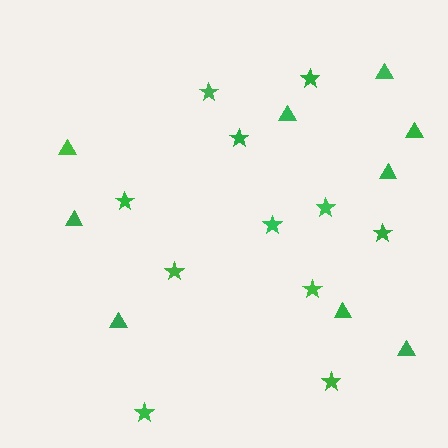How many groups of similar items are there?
There are 2 groups: one group of triangles (9) and one group of stars (11).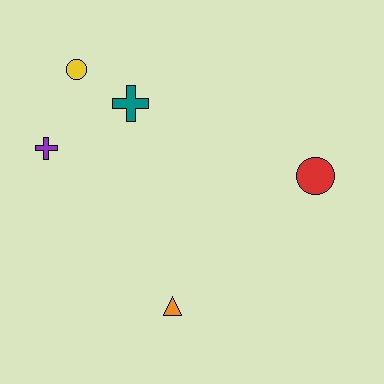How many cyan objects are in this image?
There are no cyan objects.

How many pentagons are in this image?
There are no pentagons.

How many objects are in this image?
There are 5 objects.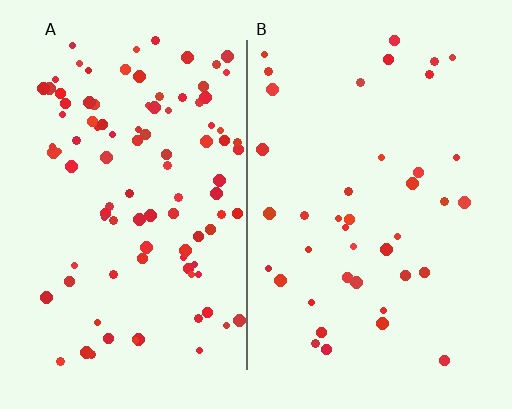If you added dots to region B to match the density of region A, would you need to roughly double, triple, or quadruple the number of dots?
Approximately double.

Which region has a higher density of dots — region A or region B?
A (the left).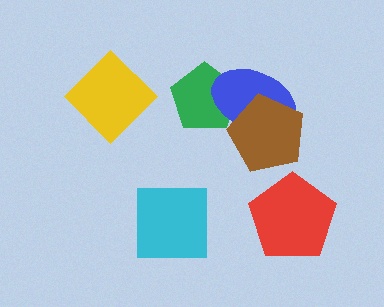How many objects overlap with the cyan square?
0 objects overlap with the cyan square.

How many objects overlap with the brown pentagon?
1 object overlaps with the brown pentagon.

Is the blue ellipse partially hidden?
Yes, it is partially covered by another shape.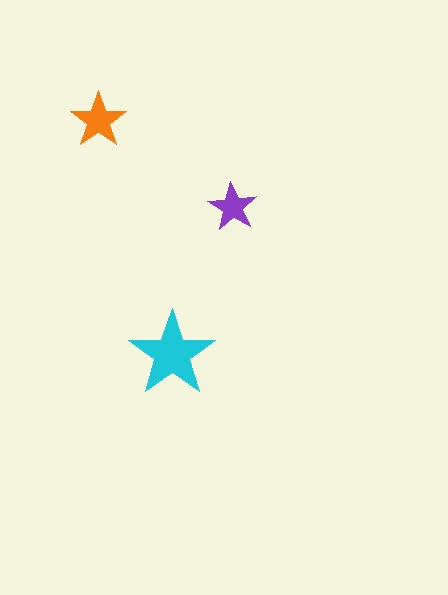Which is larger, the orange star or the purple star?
The orange one.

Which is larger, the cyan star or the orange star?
The cyan one.